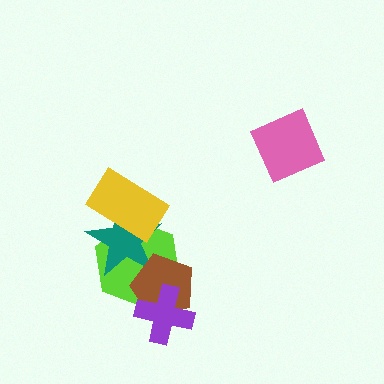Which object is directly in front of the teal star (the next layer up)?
The brown pentagon is directly in front of the teal star.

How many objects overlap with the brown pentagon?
3 objects overlap with the brown pentagon.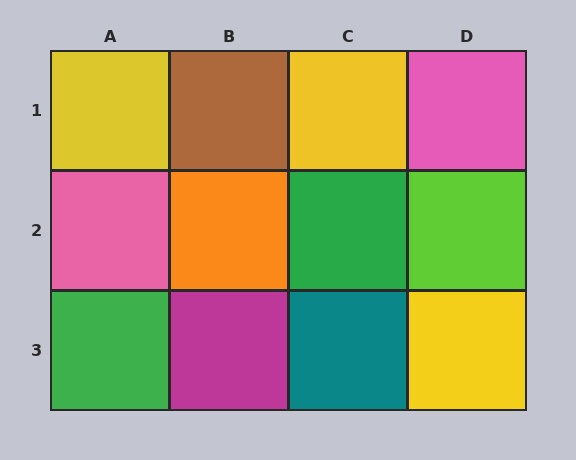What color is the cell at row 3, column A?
Green.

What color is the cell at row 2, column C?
Green.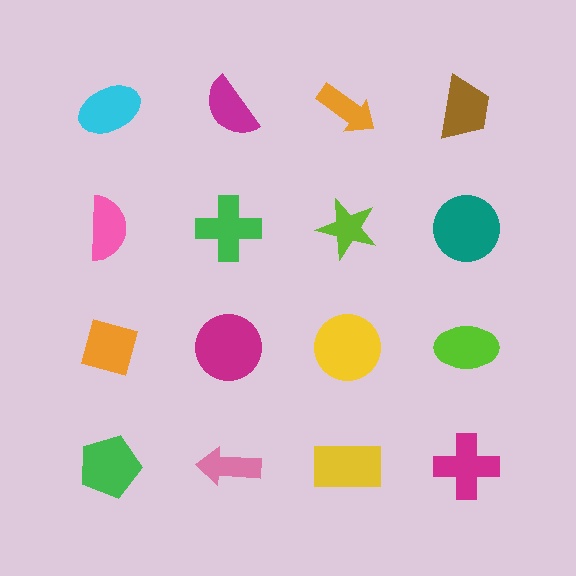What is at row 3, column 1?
An orange square.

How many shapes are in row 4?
4 shapes.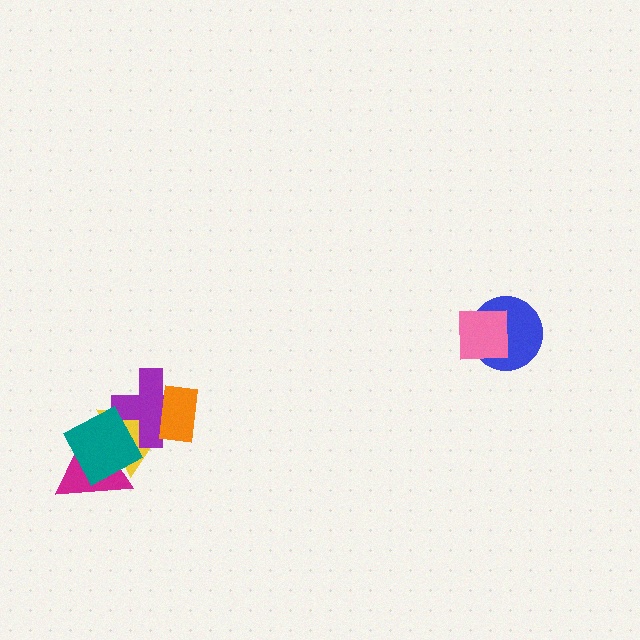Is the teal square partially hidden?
No, no other shape covers it.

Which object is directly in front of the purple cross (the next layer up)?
The teal square is directly in front of the purple cross.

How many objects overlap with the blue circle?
1 object overlaps with the blue circle.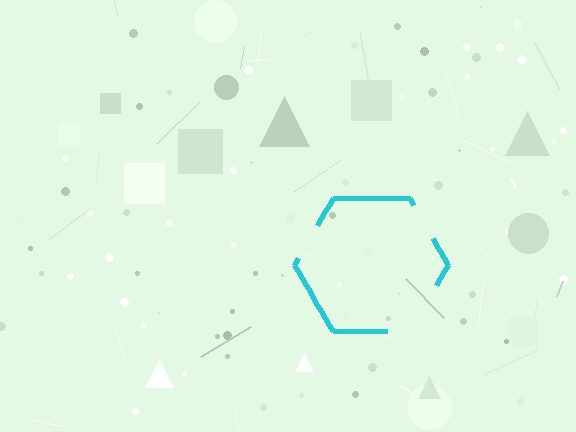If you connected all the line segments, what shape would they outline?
They would outline a hexagon.